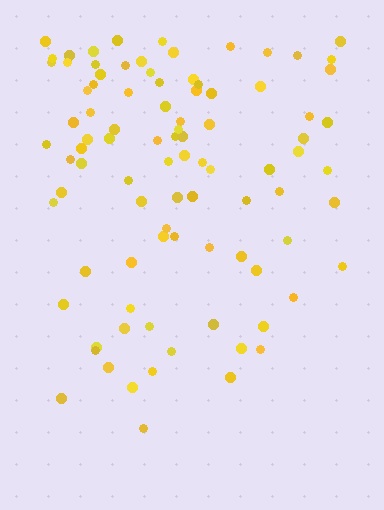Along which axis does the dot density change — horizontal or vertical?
Vertical.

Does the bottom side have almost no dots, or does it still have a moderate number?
Still a moderate number, just noticeably fewer than the top.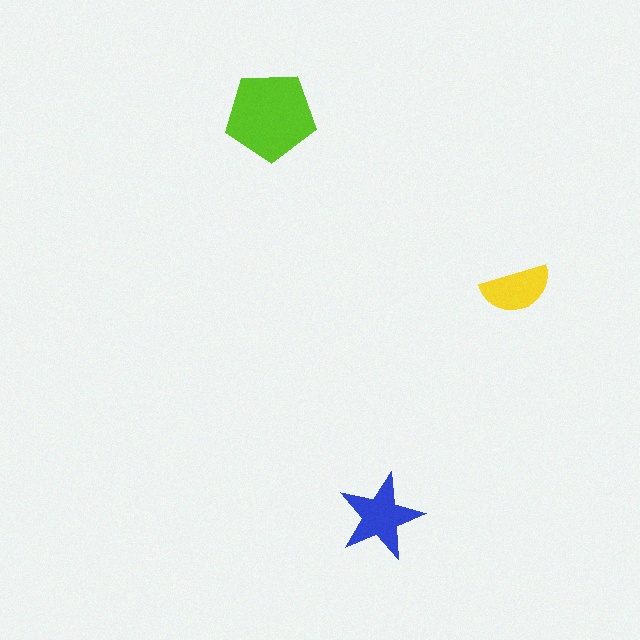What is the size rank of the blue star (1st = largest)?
2nd.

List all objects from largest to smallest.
The lime pentagon, the blue star, the yellow semicircle.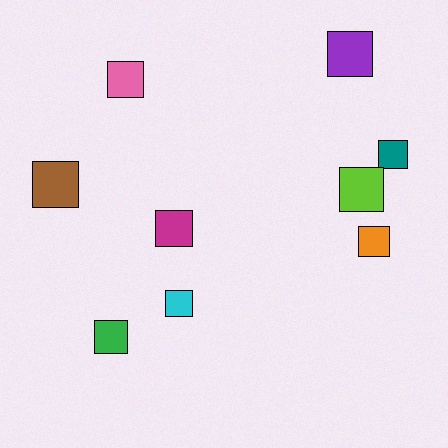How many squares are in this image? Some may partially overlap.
There are 9 squares.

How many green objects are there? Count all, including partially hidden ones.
There is 1 green object.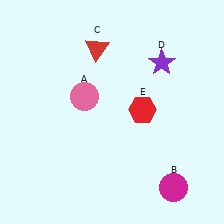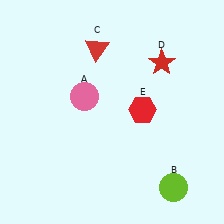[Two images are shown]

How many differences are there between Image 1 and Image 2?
There are 2 differences between the two images.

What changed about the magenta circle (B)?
In Image 1, B is magenta. In Image 2, it changed to lime.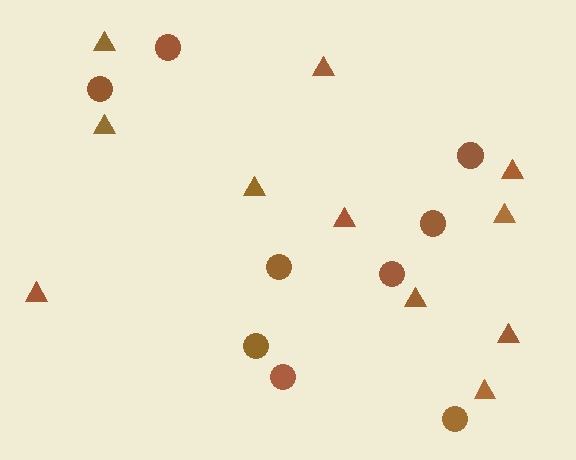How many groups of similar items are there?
There are 2 groups: one group of circles (9) and one group of triangles (11).